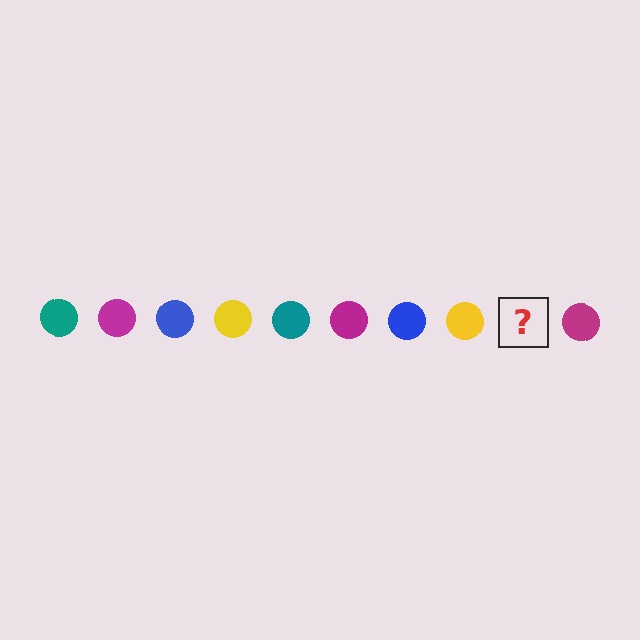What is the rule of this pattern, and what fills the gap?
The rule is that the pattern cycles through teal, magenta, blue, yellow circles. The gap should be filled with a teal circle.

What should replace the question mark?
The question mark should be replaced with a teal circle.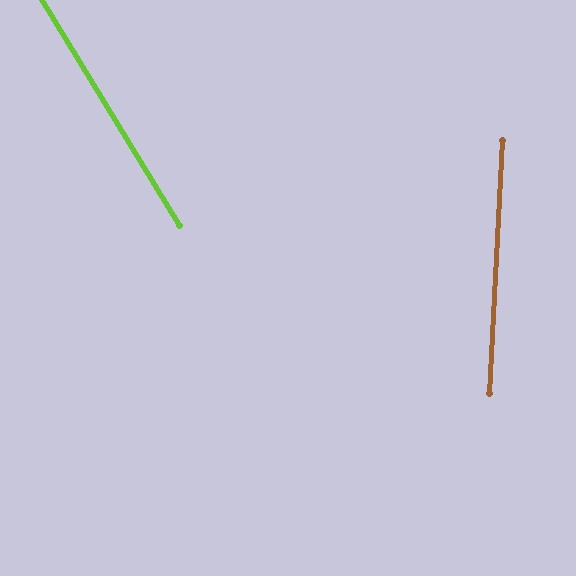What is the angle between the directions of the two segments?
Approximately 34 degrees.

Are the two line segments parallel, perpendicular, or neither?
Neither parallel nor perpendicular — they differ by about 34°.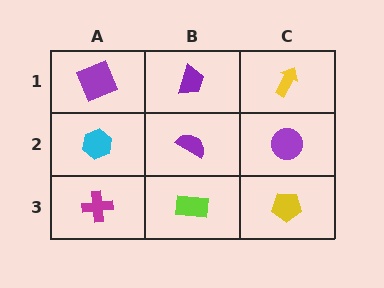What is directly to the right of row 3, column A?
A lime rectangle.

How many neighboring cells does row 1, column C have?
2.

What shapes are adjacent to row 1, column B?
A purple semicircle (row 2, column B), a purple square (row 1, column A), a yellow arrow (row 1, column C).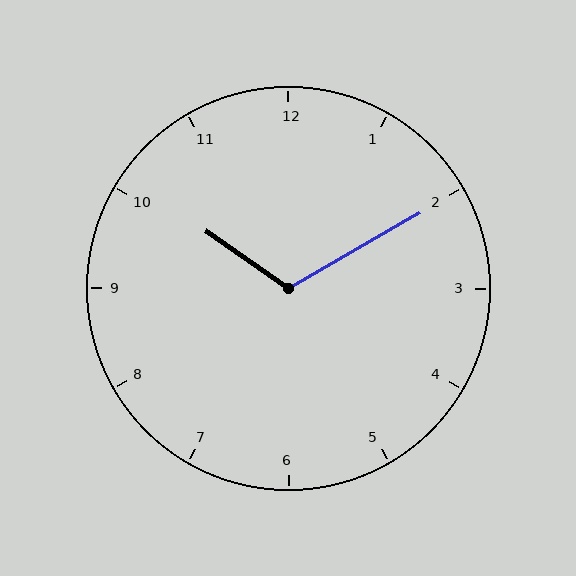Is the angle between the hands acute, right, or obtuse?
It is obtuse.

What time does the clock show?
10:10.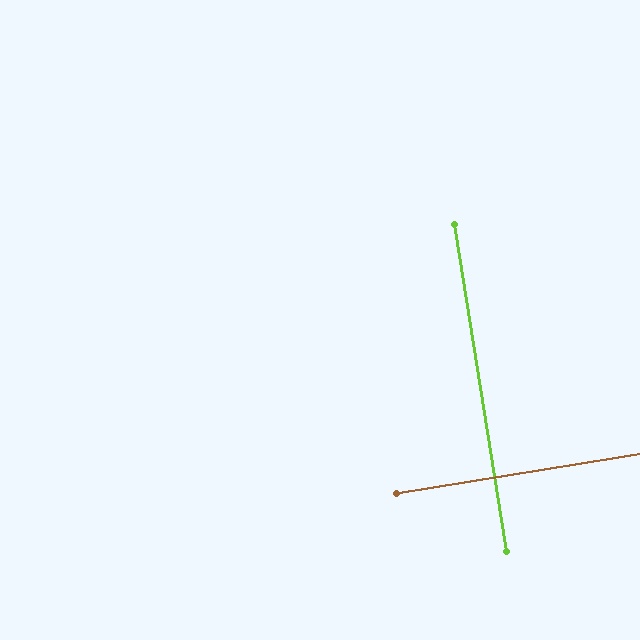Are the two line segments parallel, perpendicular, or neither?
Perpendicular — they meet at approximately 90°.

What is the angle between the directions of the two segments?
Approximately 90 degrees.